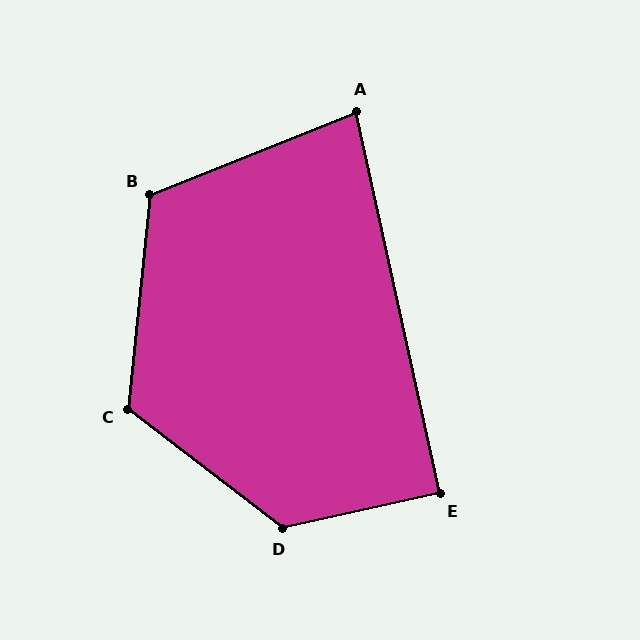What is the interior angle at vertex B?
Approximately 118 degrees (obtuse).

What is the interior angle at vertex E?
Approximately 90 degrees (approximately right).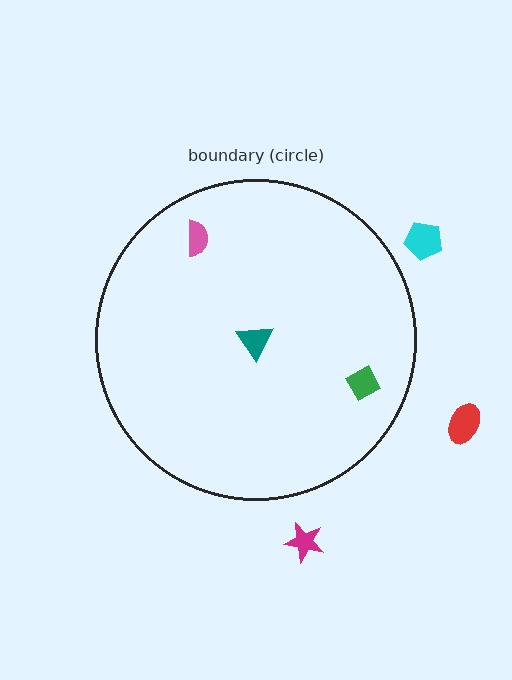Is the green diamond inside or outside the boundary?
Inside.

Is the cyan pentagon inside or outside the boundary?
Outside.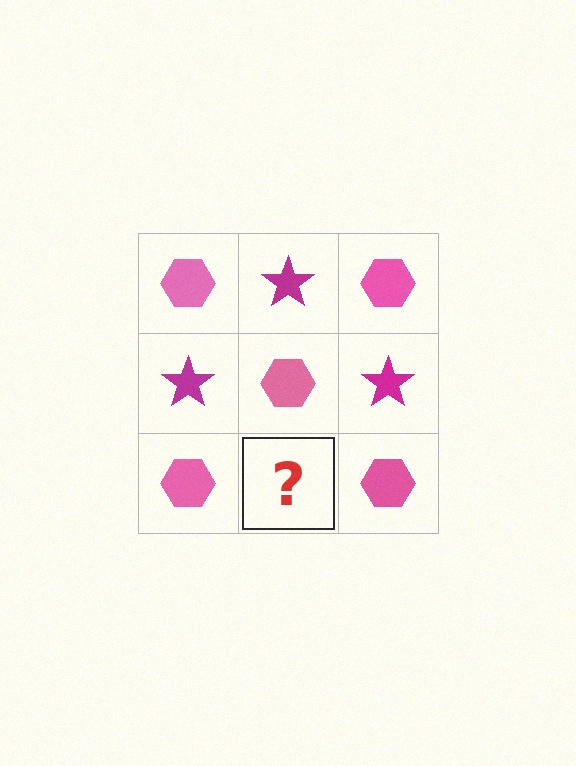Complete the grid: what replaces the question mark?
The question mark should be replaced with a magenta star.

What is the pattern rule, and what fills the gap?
The rule is that it alternates pink hexagon and magenta star in a checkerboard pattern. The gap should be filled with a magenta star.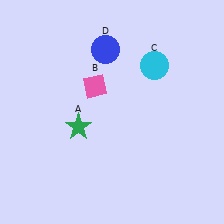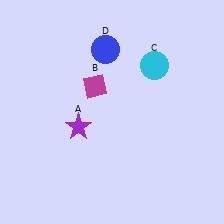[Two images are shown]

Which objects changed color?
A changed from green to purple. B changed from pink to magenta.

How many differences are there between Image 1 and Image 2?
There are 2 differences between the two images.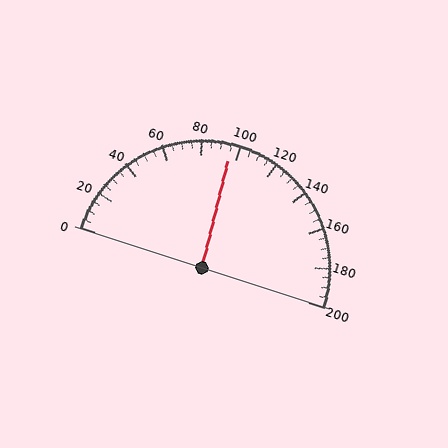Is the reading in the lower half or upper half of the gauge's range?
The reading is in the lower half of the range (0 to 200).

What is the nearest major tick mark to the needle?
The nearest major tick mark is 100.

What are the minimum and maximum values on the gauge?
The gauge ranges from 0 to 200.